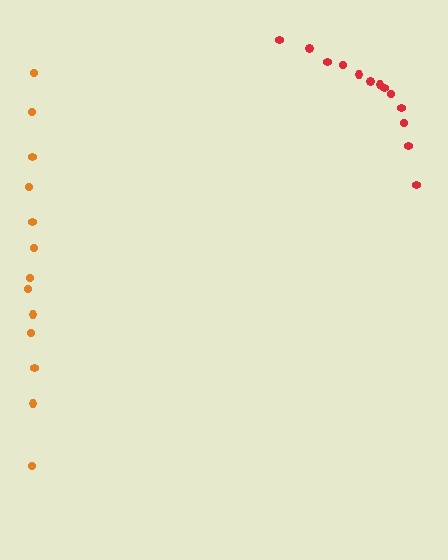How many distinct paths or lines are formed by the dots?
There are 2 distinct paths.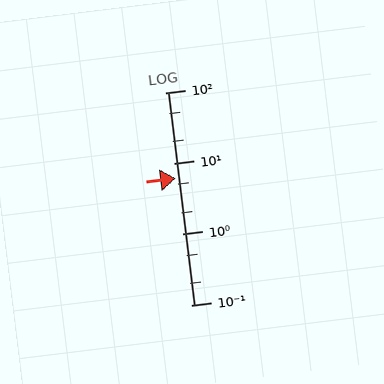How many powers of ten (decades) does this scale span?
The scale spans 3 decades, from 0.1 to 100.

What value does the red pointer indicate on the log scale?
The pointer indicates approximately 6.1.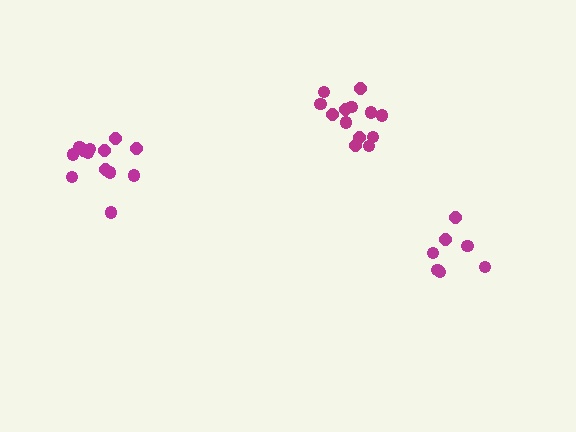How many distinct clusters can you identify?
There are 3 distinct clusters.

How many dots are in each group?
Group 1: 13 dots, Group 2: 7 dots, Group 3: 13 dots (33 total).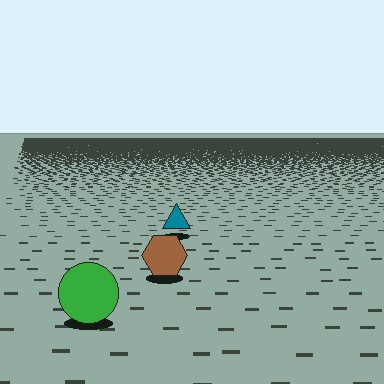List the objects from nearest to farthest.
From nearest to farthest: the green circle, the brown hexagon, the teal triangle.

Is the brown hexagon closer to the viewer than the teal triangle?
Yes. The brown hexagon is closer — you can tell from the texture gradient: the ground texture is coarser near it.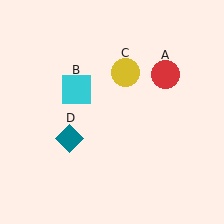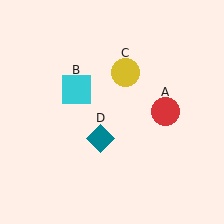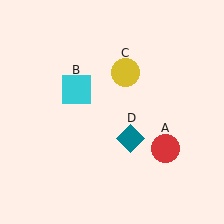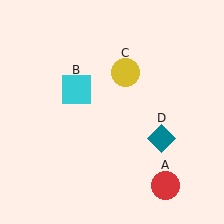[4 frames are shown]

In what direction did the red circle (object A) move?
The red circle (object A) moved down.